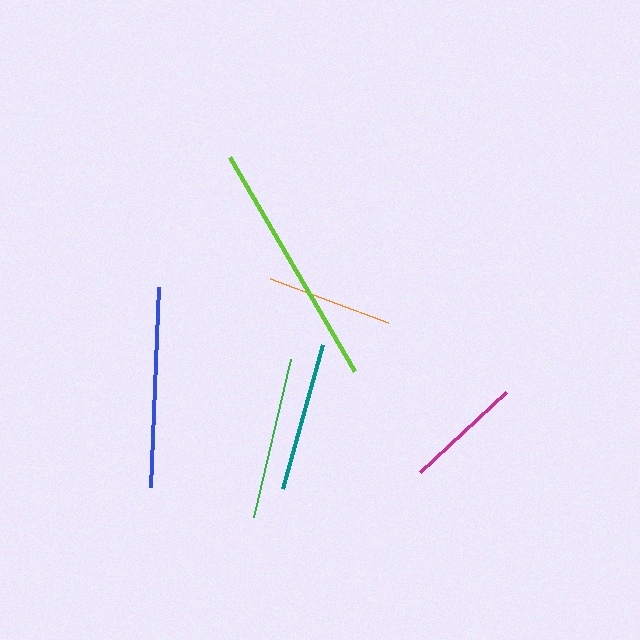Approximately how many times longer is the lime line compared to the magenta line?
The lime line is approximately 2.1 times the length of the magenta line.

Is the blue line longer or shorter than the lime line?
The lime line is longer than the blue line.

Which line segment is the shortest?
The magenta line is the shortest at approximately 118 pixels.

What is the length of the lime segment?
The lime segment is approximately 248 pixels long.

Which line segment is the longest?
The lime line is the longest at approximately 248 pixels.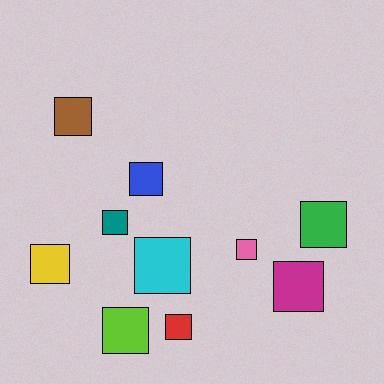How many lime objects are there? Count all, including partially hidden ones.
There is 1 lime object.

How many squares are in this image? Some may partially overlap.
There are 10 squares.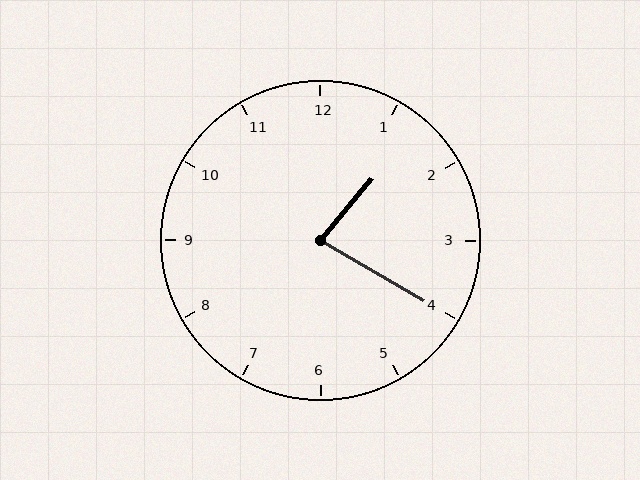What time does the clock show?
1:20.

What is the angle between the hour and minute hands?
Approximately 80 degrees.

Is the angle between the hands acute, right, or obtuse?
It is acute.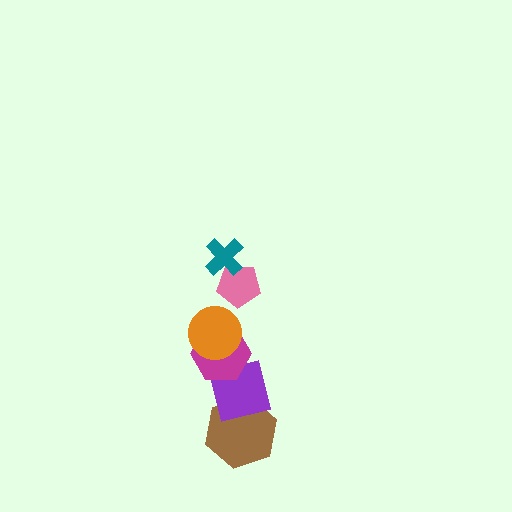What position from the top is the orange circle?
The orange circle is 3rd from the top.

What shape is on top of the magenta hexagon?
The orange circle is on top of the magenta hexagon.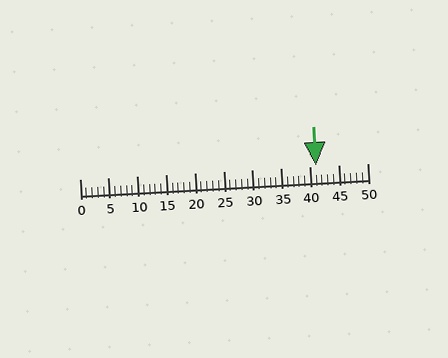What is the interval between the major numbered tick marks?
The major tick marks are spaced 5 units apart.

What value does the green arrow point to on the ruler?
The green arrow points to approximately 41.